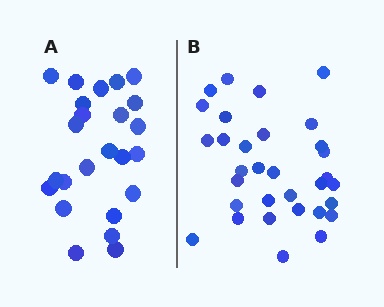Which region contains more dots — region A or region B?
Region B (the right region) has more dots.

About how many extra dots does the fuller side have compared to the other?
Region B has roughly 8 or so more dots than region A.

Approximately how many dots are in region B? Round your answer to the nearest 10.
About 30 dots. (The exact count is 32, which rounds to 30.)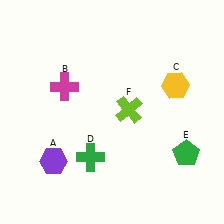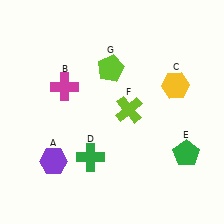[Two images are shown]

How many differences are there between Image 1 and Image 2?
There is 1 difference between the two images.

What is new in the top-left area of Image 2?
A lime pentagon (G) was added in the top-left area of Image 2.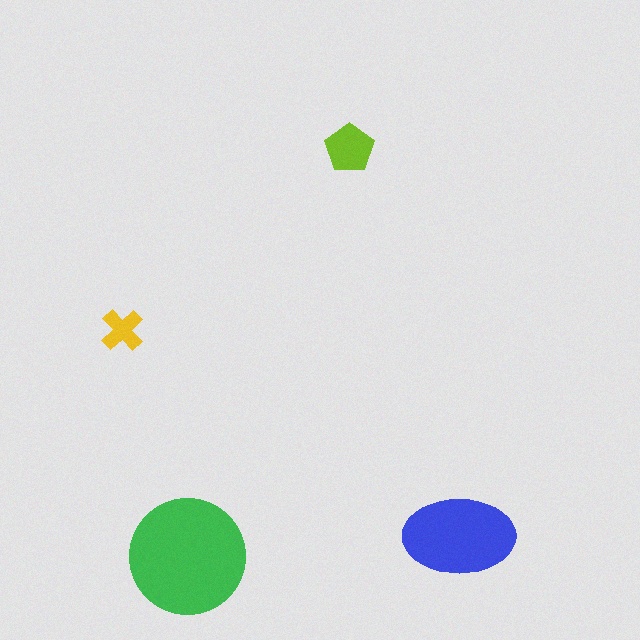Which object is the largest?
The green circle.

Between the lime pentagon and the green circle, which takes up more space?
The green circle.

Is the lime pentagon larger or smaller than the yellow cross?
Larger.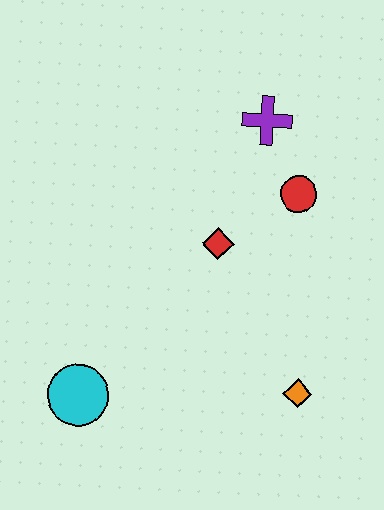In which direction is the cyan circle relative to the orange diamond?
The cyan circle is to the left of the orange diamond.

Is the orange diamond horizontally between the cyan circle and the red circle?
No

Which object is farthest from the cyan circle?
The purple cross is farthest from the cyan circle.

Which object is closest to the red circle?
The purple cross is closest to the red circle.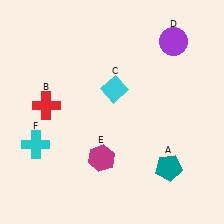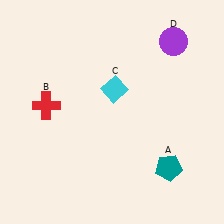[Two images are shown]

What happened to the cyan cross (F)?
The cyan cross (F) was removed in Image 2. It was in the bottom-left area of Image 1.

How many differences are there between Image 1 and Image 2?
There are 2 differences between the two images.